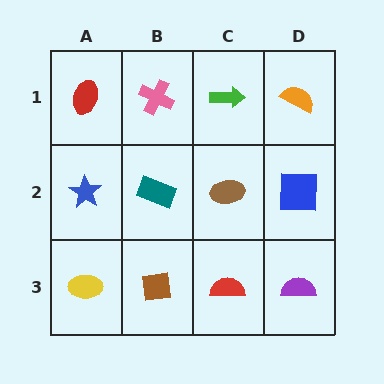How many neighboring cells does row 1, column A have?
2.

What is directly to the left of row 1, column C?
A pink cross.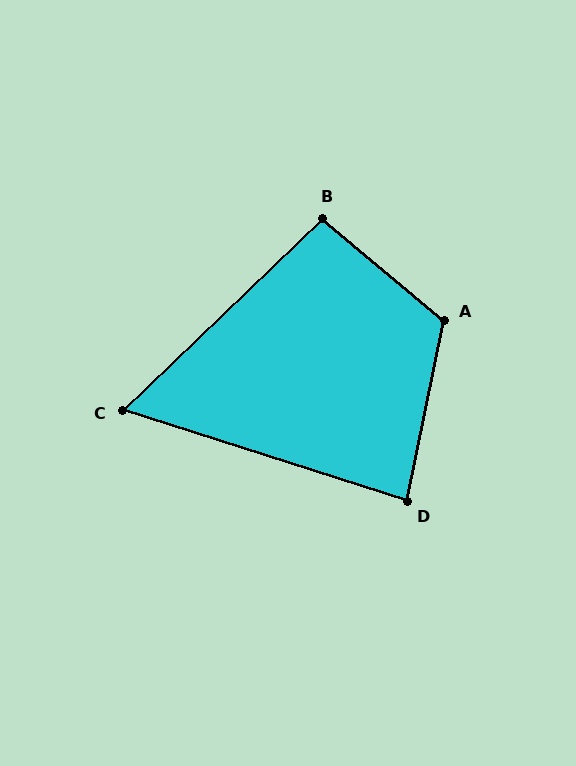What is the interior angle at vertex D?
Approximately 84 degrees (acute).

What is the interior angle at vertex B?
Approximately 96 degrees (obtuse).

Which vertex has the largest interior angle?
A, at approximately 119 degrees.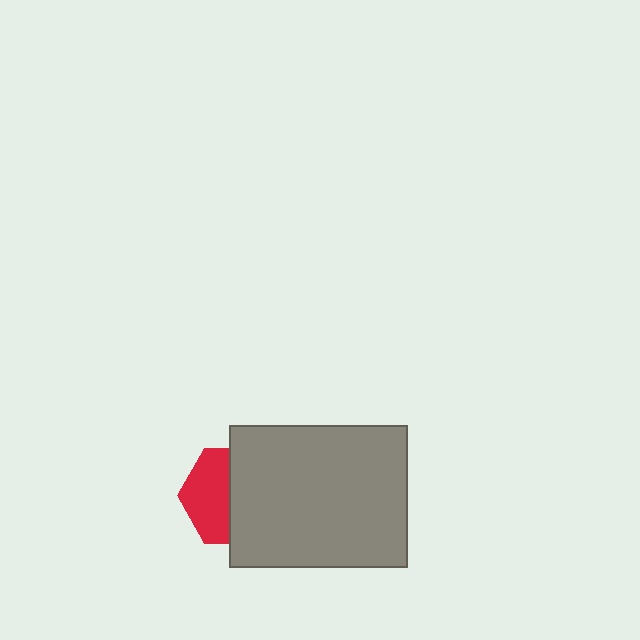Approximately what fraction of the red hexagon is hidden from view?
Roughly 53% of the red hexagon is hidden behind the gray rectangle.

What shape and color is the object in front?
The object in front is a gray rectangle.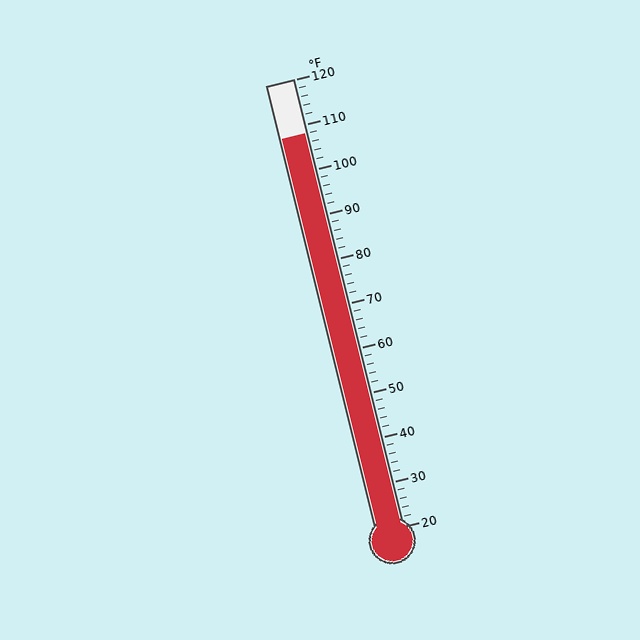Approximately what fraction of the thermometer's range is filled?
The thermometer is filled to approximately 90% of its range.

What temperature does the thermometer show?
The thermometer shows approximately 108°F.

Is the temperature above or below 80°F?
The temperature is above 80°F.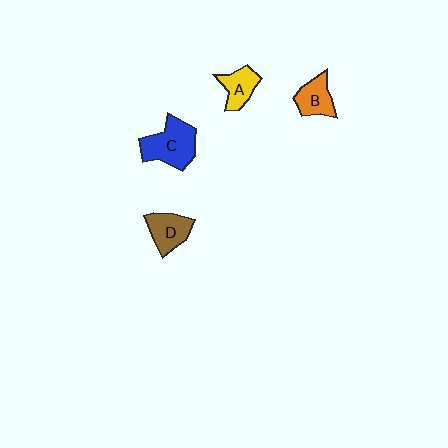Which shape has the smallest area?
Shape A (yellow).